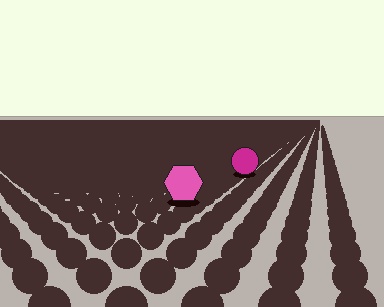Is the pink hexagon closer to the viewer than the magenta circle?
Yes. The pink hexagon is closer — you can tell from the texture gradient: the ground texture is coarser near it.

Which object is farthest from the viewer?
The magenta circle is farthest from the viewer. It appears smaller and the ground texture around it is denser.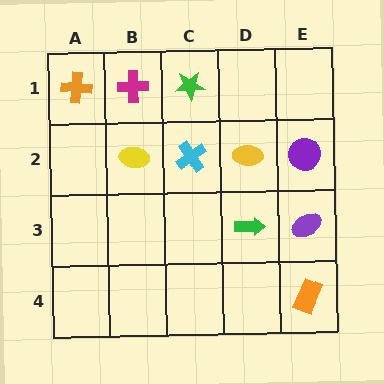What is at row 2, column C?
A cyan cross.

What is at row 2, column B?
A yellow ellipse.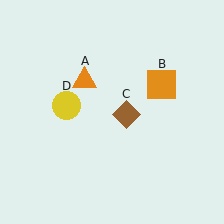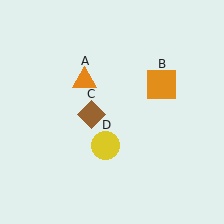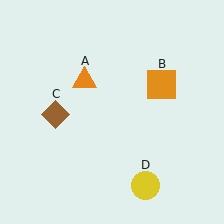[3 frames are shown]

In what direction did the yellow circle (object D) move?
The yellow circle (object D) moved down and to the right.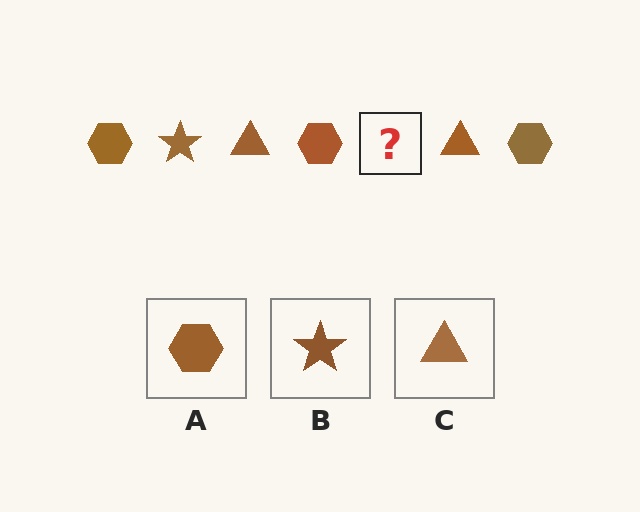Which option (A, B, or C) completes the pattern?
B.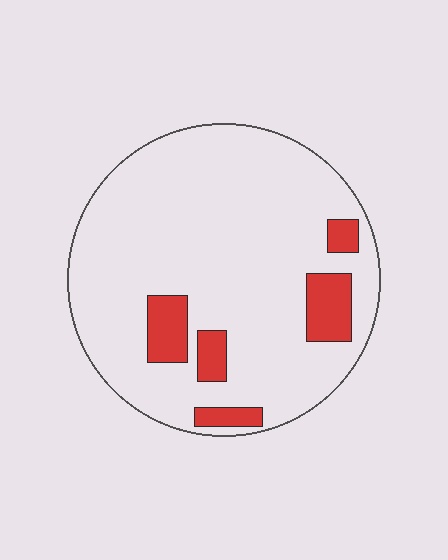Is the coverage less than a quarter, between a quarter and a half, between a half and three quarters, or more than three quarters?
Less than a quarter.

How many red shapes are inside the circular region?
5.